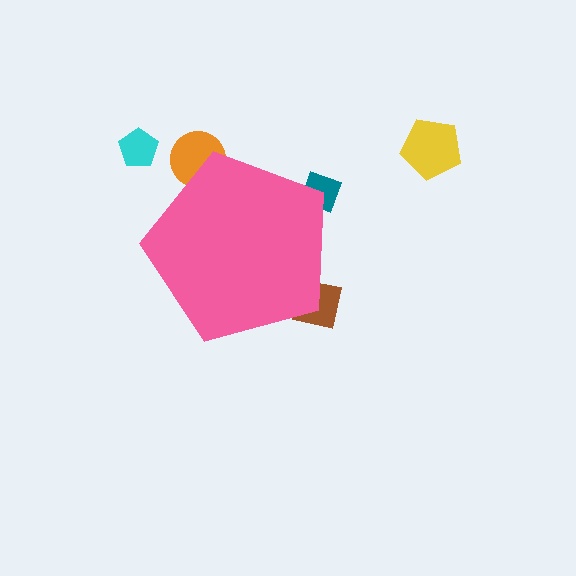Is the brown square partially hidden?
Yes, the brown square is partially hidden behind the pink pentagon.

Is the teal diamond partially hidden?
Yes, the teal diamond is partially hidden behind the pink pentagon.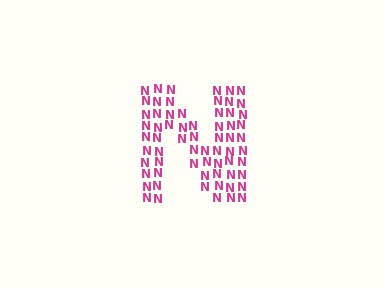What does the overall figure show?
The overall figure shows the letter N.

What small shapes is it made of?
It is made of small letter N's.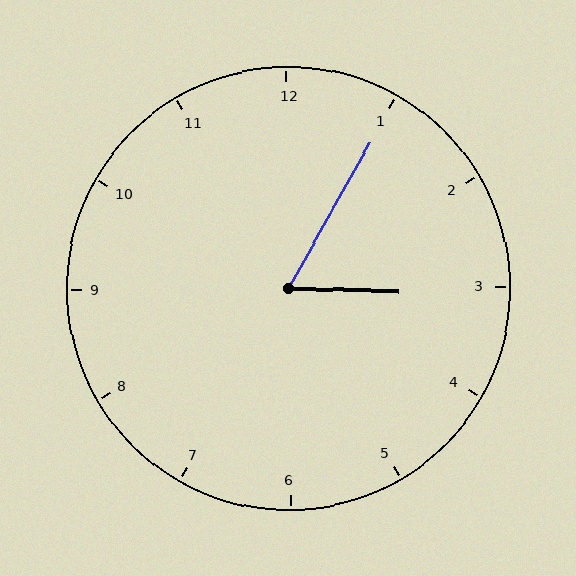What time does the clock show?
3:05.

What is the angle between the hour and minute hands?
Approximately 62 degrees.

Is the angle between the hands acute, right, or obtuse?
It is acute.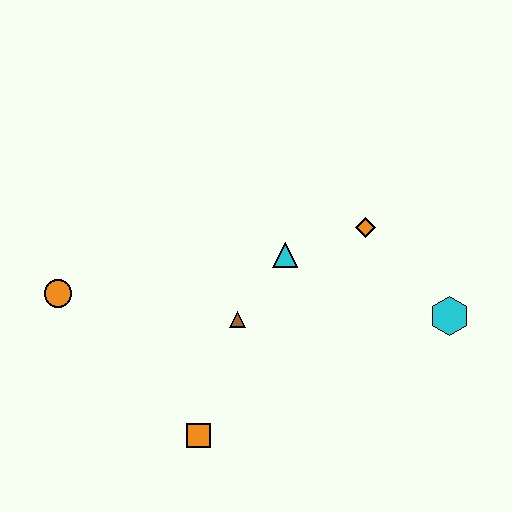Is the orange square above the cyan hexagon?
No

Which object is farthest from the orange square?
The cyan hexagon is farthest from the orange square.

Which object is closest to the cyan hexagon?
The orange diamond is closest to the cyan hexagon.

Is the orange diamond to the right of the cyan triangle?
Yes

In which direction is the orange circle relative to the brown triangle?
The orange circle is to the left of the brown triangle.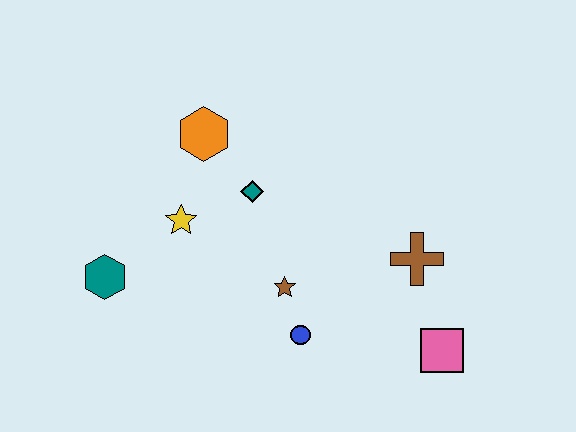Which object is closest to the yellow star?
The teal diamond is closest to the yellow star.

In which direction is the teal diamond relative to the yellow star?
The teal diamond is to the right of the yellow star.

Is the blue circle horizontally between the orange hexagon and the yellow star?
No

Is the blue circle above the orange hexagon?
No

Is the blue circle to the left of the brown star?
No